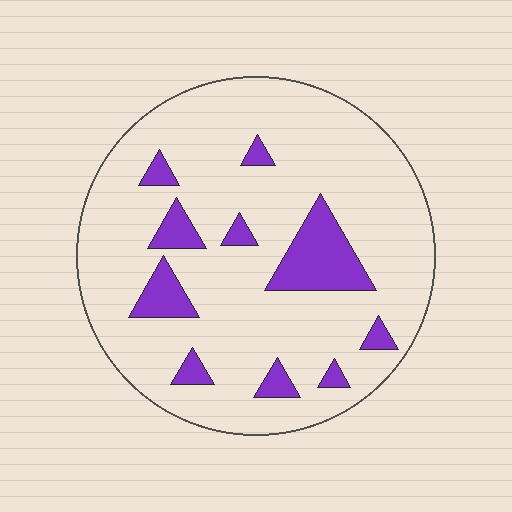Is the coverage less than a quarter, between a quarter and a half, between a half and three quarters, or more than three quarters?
Less than a quarter.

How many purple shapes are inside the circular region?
10.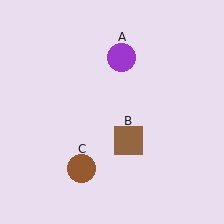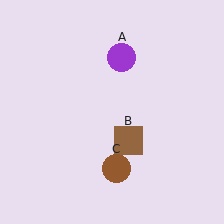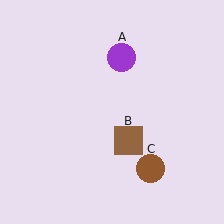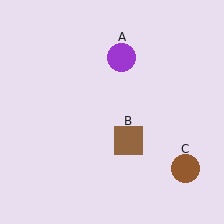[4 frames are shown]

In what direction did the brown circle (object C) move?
The brown circle (object C) moved right.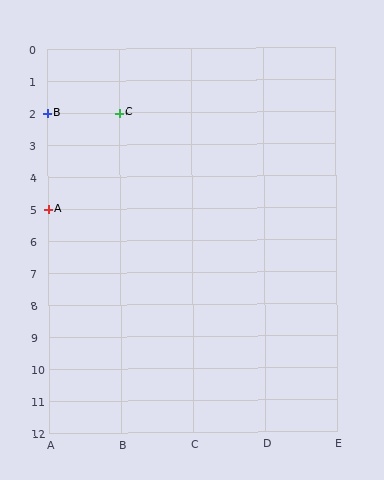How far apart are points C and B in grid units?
Points C and B are 1 column apart.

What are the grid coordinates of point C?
Point C is at grid coordinates (B, 2).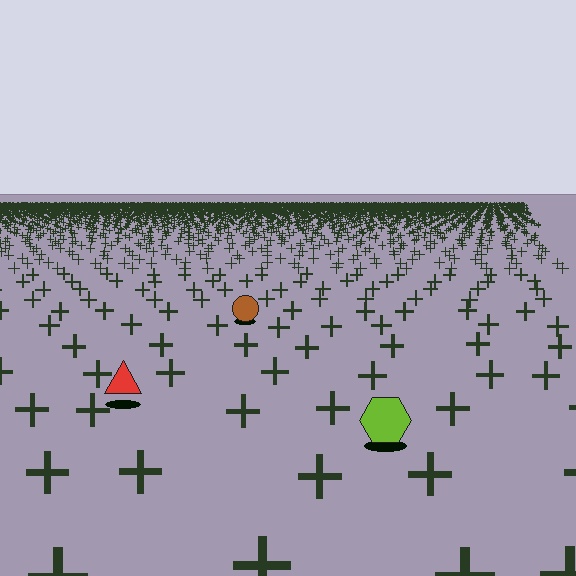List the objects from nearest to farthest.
From nearest to farthest: the lime hexagon, the red triangle, the brown circle.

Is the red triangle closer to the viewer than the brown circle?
Yes. The red triangle is closer — you can tell from the texture gradient: the ground texture is coarser near it.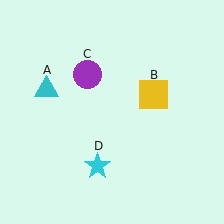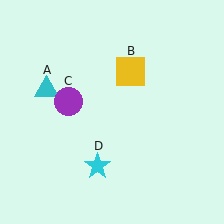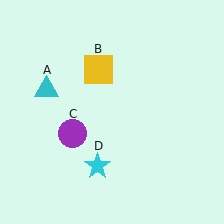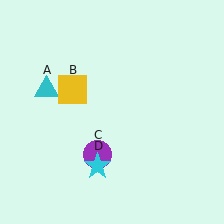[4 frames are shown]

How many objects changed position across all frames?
2 objects changed position: yellow square (object B), purple circle (object C).